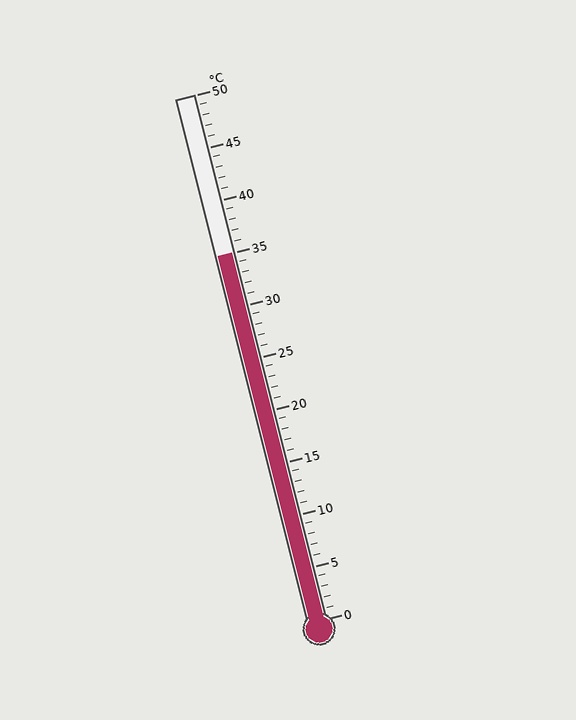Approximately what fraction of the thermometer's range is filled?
The thermometer is filled to approximately 70% of its range.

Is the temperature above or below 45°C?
The temperature is below 45°C.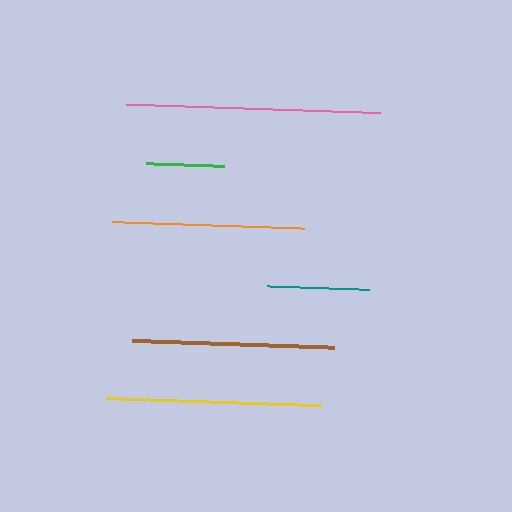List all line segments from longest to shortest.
From longest to shortest: pink, yellow, brown, orange, teal, green.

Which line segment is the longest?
The pink line is the longest at approximately 255 pixels.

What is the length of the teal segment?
The teal segment is approximately 102 pixels long.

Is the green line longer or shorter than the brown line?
The brown line is longer than the green line.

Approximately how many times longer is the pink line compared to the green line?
The pink line is approximately 3.3 times the length of the green line.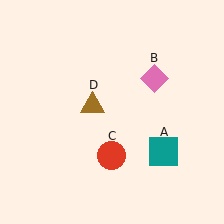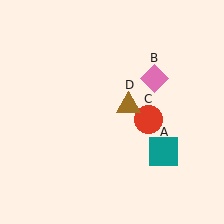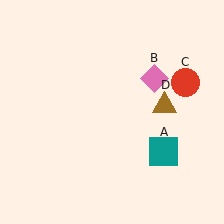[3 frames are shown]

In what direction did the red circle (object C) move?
The red circle (object C) moved up and to the right.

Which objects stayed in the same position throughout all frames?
Teal square (object A) and pink diamond (object B) remained stationary.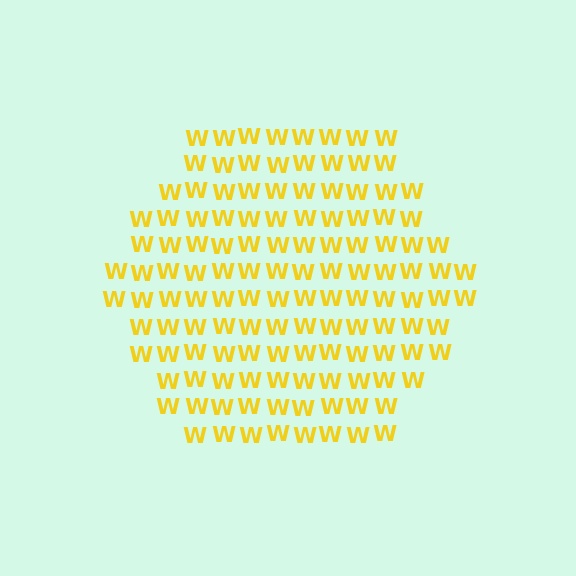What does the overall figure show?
The overall figure shows a hexagon.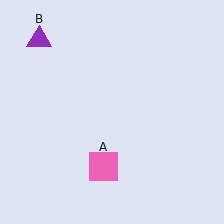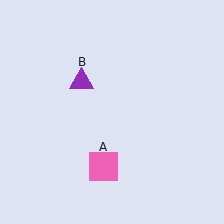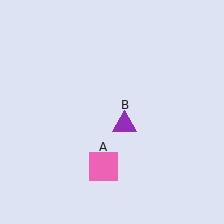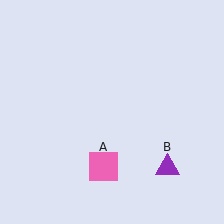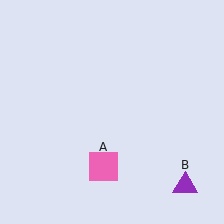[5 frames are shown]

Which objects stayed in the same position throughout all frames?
Pink square (object A) remained stationary.